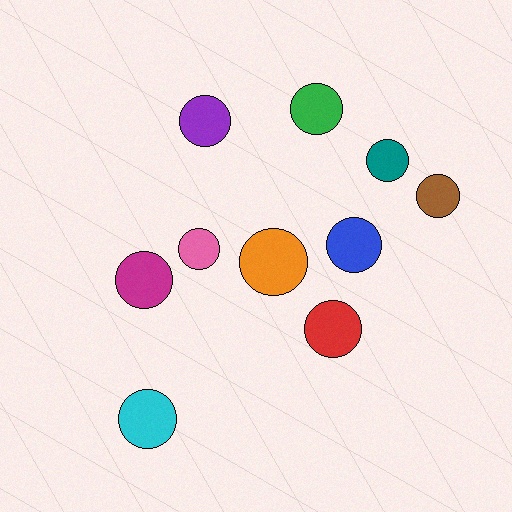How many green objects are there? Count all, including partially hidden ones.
There is 1 green object.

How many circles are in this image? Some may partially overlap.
There are 10 circles.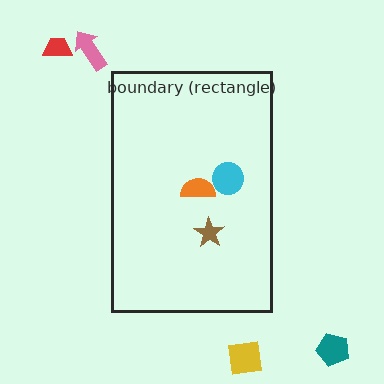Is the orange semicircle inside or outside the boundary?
Inside.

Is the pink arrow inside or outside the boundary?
Outside.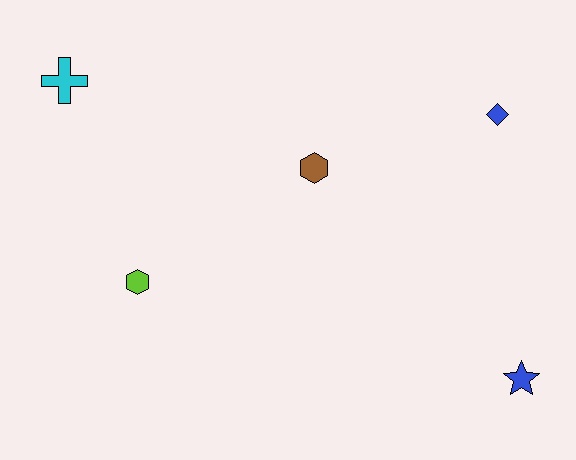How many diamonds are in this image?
There is 1 diamond.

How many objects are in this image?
There are 5 objects.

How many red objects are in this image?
There are no red objects.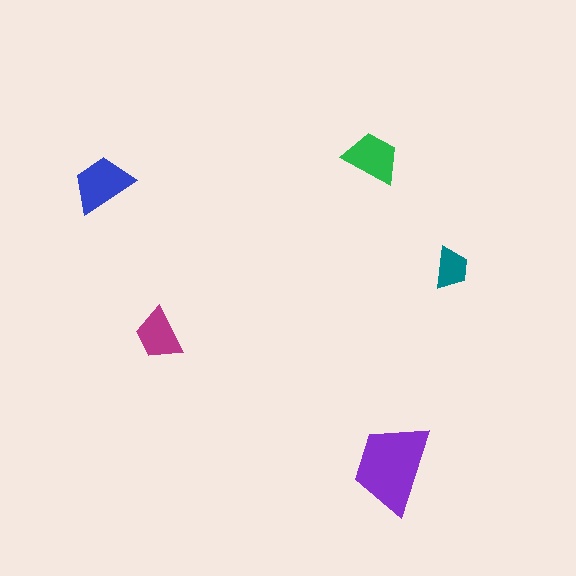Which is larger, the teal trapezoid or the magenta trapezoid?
The magenta one.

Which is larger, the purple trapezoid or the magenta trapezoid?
The purple one.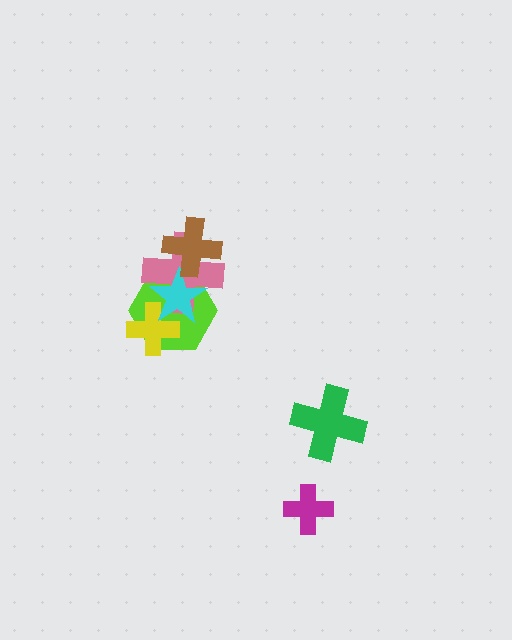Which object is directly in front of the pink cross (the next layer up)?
The cyan star is directly in front of the pink cross.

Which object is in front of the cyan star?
The brown cross is in front of the cyan star.